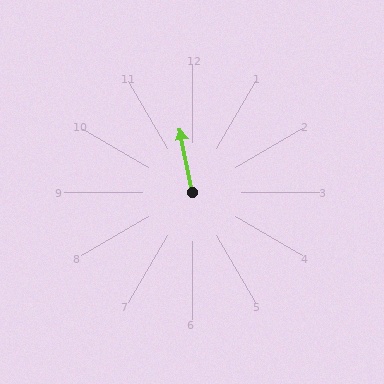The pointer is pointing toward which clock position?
Roughly 12 o'clock.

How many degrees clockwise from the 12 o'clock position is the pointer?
Approximately 349 degrees.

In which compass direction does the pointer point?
North.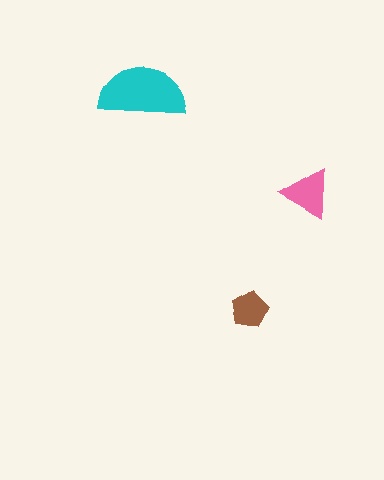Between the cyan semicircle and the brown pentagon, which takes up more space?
The cyan semicircle.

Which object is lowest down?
The brown pentagon is bottommost.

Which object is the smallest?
The brown pentagon.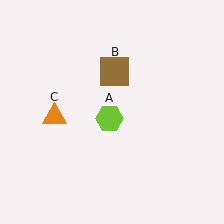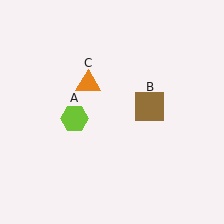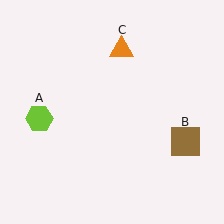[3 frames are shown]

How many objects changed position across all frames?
3 objects changed position: lime hexagon (object A), brown square (object B), orange triangle (object C).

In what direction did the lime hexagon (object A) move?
The lime hexagon (object A) moved left.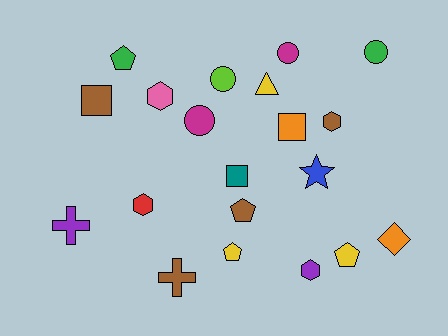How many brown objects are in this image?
There are 4 brown objects.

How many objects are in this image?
There are 20 objects.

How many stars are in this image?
There is 1 star.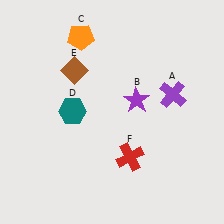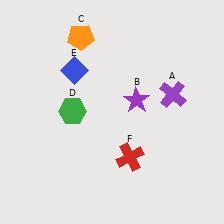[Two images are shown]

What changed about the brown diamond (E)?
In Image 1, E is brown. In Image 2, it changed to blue.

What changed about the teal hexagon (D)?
In Image 1, D is teal. In Image 2, it changed to green.